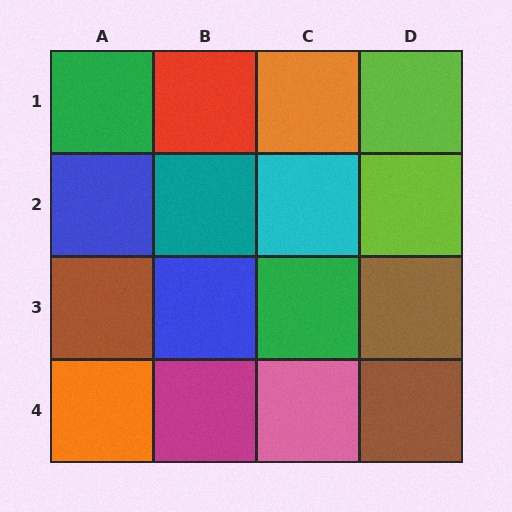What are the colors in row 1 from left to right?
Green, red, orange, lime.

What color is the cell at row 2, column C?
Cyan.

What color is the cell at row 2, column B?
Teal.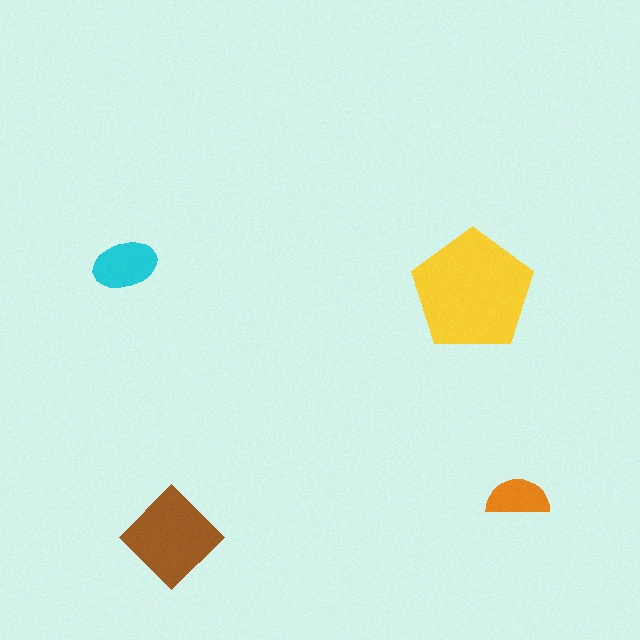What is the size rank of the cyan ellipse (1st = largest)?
3rd.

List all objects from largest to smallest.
The yellow pentagon, the brown diamond, the cyan ellipse, the orange semicircle.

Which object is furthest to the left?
The cyan ellipse is leftmost.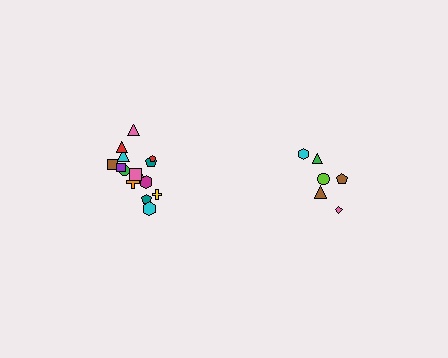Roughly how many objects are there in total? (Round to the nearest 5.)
Roughly 20 objects in total.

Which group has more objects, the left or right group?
The left group.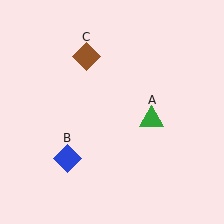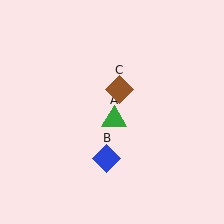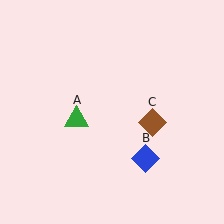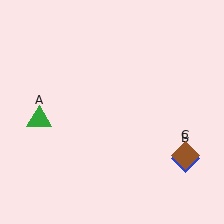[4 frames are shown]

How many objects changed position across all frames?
3 objects changed position: green triangle (object A), blue diamond (object B), brown diamond (object C).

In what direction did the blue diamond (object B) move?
The blue diamond (object B) moved right.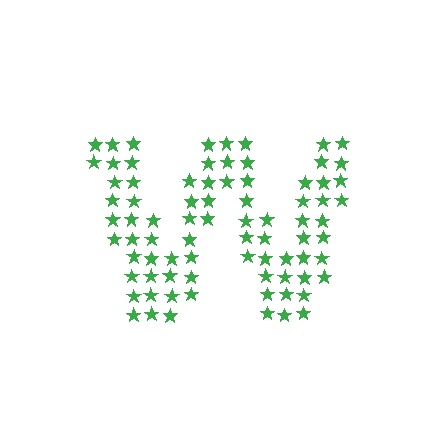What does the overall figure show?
The overall figure shows the letter W.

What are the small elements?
The small elements are stars.